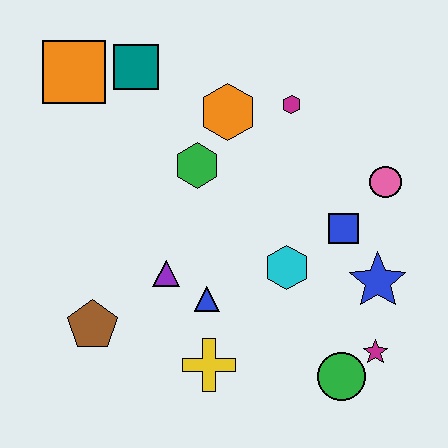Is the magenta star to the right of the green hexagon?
Yes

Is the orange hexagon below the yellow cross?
No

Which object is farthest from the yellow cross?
The orange square is farthest from the yellow cross.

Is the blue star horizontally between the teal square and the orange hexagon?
No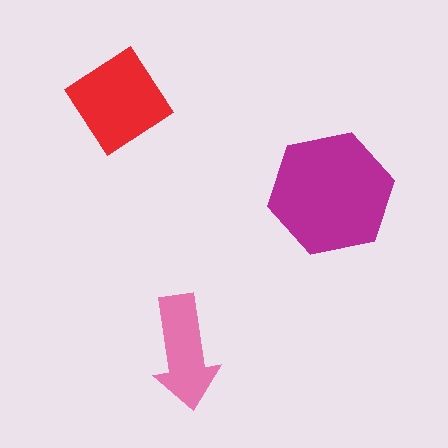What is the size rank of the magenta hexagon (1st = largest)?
1st.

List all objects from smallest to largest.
The pink arrow, the red diamond, the magenta hexagon.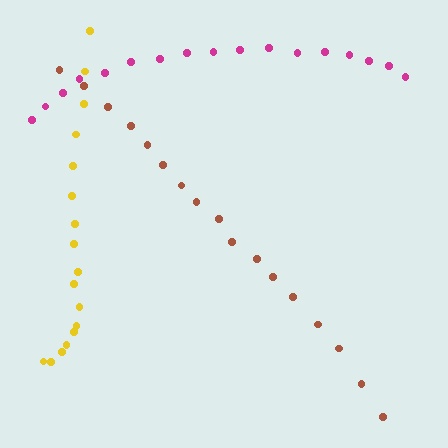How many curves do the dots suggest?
There are 3 distinct paths.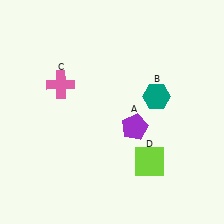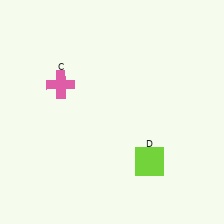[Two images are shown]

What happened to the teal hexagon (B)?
The teal hexagon (B) was removed in Image 2. It was in the top-right area of Image 1.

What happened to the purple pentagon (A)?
The purple pentagon (A) was removed in Image 2. It was in the bottom-right area of Image 1.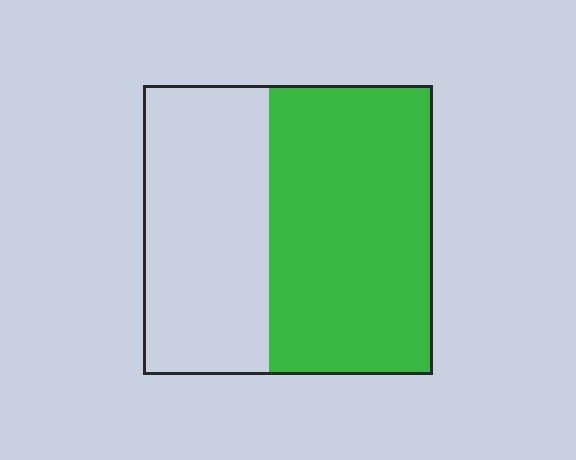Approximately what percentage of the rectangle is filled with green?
Approximately 55%.